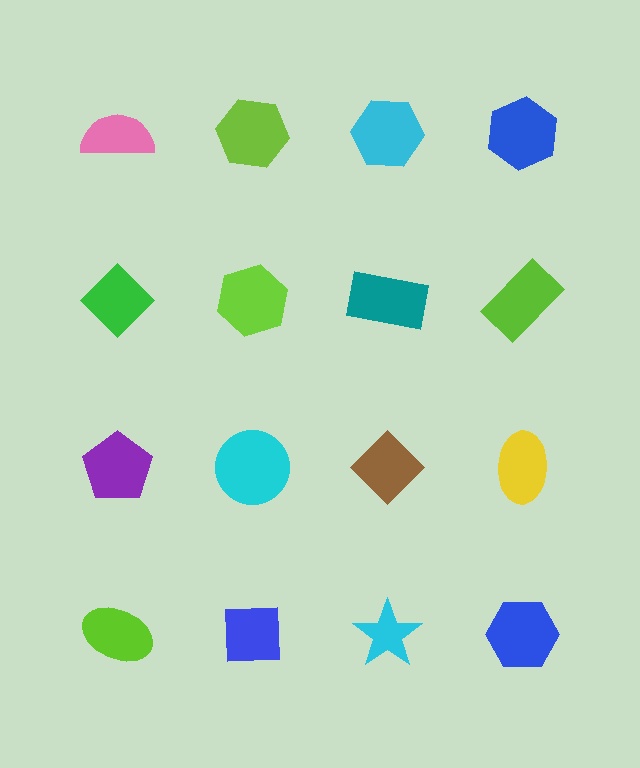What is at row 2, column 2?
A lime hexagon.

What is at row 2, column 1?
A green diamond.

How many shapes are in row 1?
4 shapes.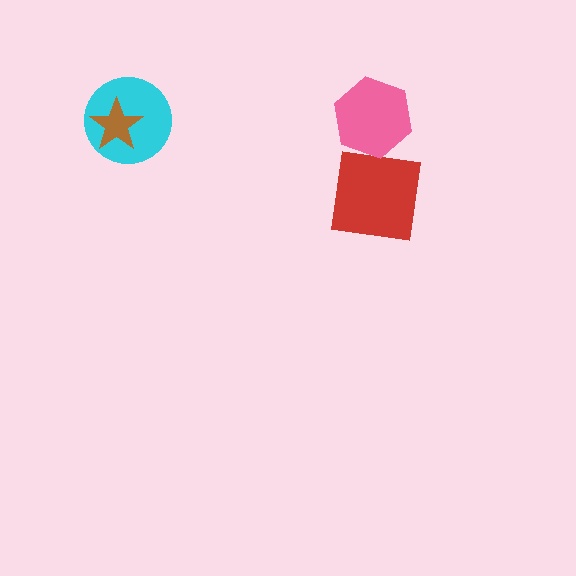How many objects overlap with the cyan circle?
1 object overlaps with the cyan circle.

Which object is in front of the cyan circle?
The brown star is in front of the cyan circle.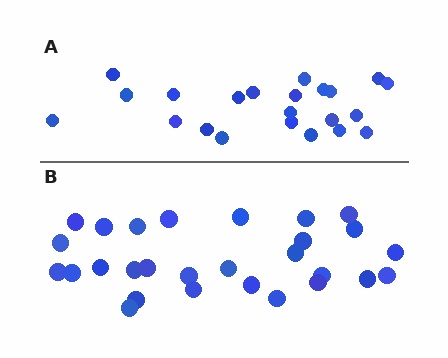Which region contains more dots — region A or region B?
Region B (the bottom region) has more dots.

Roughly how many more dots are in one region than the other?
Region B has about 6 more dots than region A.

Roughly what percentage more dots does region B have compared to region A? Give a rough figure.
About 25% more.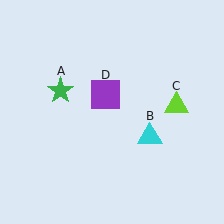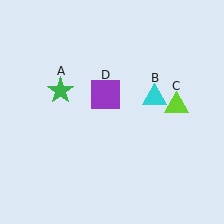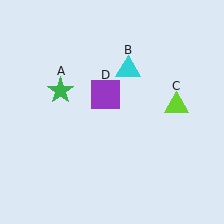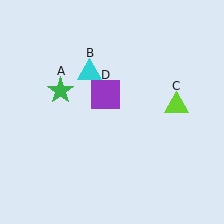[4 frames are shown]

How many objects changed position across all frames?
1 object changed position: cyan triangle (object B).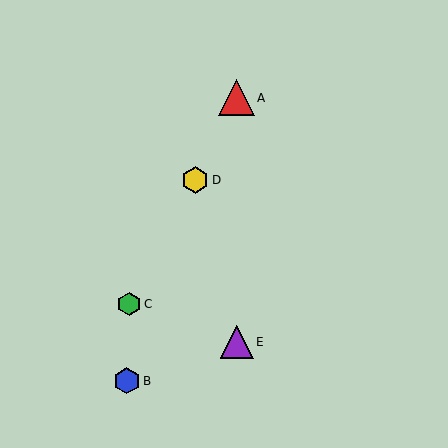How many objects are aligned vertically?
2 objects (A, E) are aligned vertically.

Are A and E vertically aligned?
Yes, both are at x≈237.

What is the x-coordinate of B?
Object B is at x≈127.